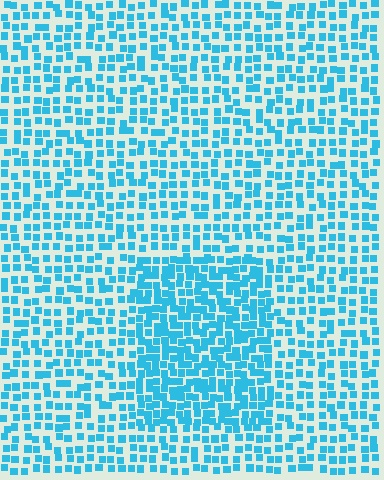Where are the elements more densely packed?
The elements are more densely packed inside the rectangle boundary.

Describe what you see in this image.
The image contains small cyan elements arranged at two different densities. A rectangle-shaped region is visible where the elements are more densely packed than the surrounding area.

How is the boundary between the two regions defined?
The boundary is defined by a change in element density (approximately 1.7x ratio). All elements are the same color, size, and shape.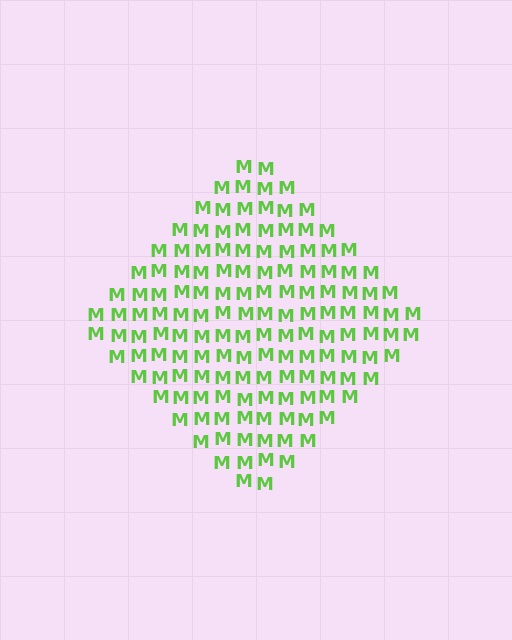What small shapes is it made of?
It is made of small letter M's.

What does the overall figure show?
The overall figure shows a diamond.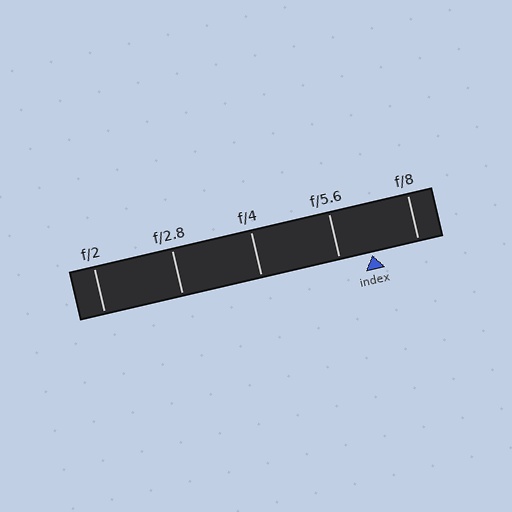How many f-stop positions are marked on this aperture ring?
There are 5 f-stop positions marked.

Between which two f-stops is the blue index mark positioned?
The index mark is between f/5.6 and f/8.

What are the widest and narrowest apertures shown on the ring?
The widest aperture shown is f/2 and the narrowest is f/8.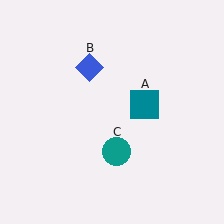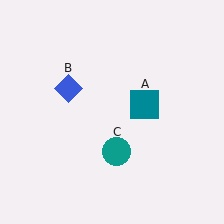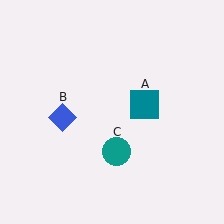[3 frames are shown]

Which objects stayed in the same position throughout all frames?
Teal square (object A) and teal circle (object C) remained stationary.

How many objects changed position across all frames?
1 object changed position: blue diamond (object B).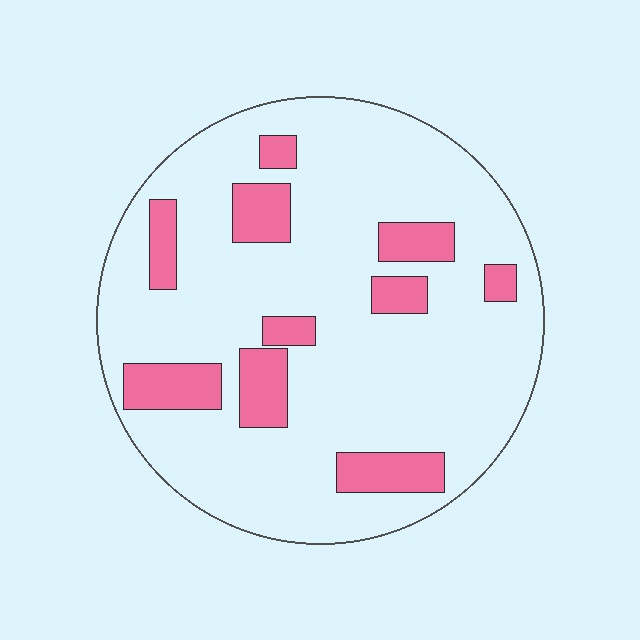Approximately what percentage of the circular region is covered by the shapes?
Approximately 20%.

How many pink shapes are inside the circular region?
10.